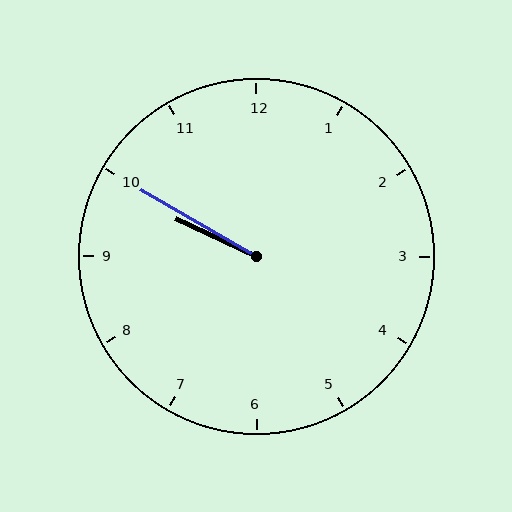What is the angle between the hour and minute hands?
Approximately 5 degrees.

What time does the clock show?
9:50.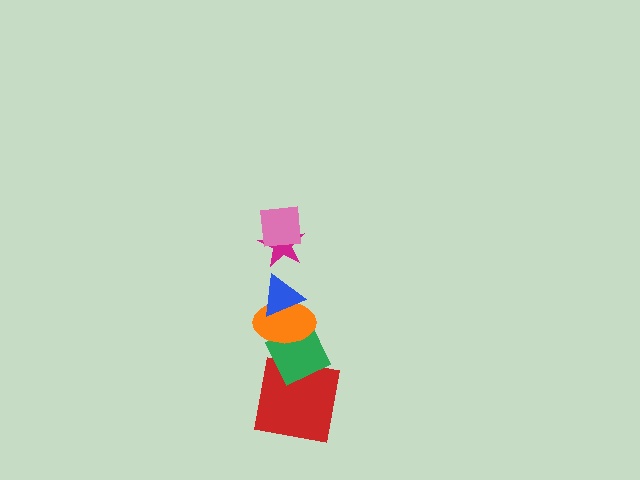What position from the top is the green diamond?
The green diamond is 5th from the top.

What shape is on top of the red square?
The green diamond is on top of the red square.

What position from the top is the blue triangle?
The blue triangle is 3rd from the top.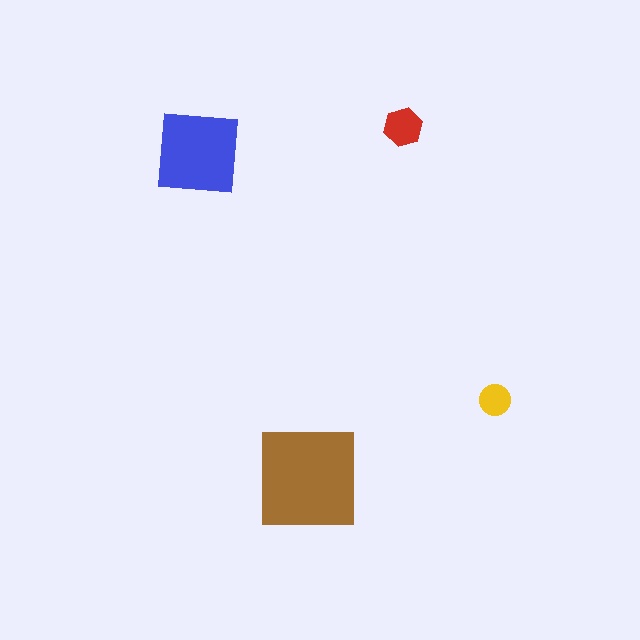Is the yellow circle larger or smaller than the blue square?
Smaller.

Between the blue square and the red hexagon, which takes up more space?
The blue square.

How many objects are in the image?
There are 4 objects in the image.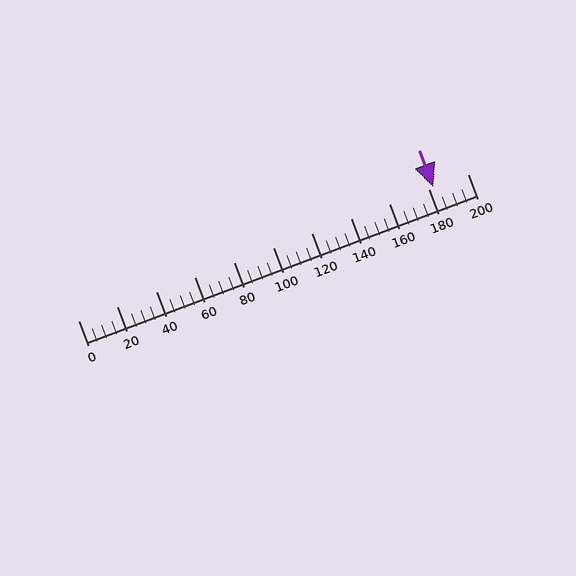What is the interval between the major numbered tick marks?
The major tick marks are spaced 20 units apart.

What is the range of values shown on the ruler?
The ruler shows values from 0 to 200.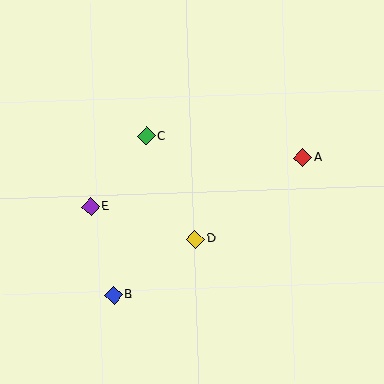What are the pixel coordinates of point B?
Point B is at (114, 295).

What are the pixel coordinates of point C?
Point C is at (147, 136).